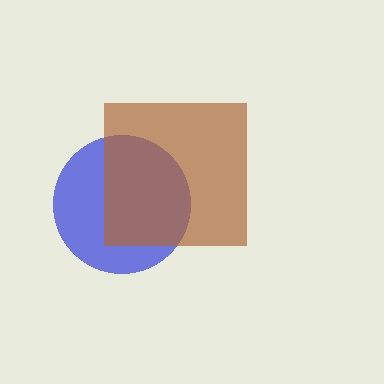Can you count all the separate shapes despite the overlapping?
Yes, there are 2 separate shapes.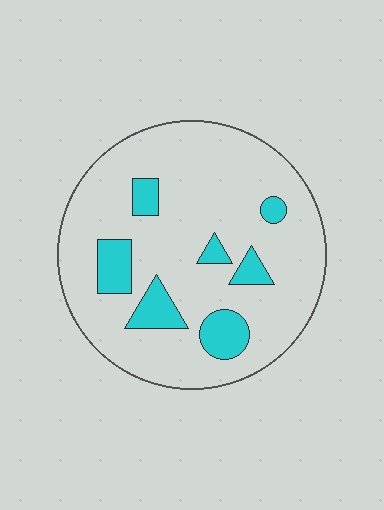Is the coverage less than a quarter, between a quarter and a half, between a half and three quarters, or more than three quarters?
Less than a quarter.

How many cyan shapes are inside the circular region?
7.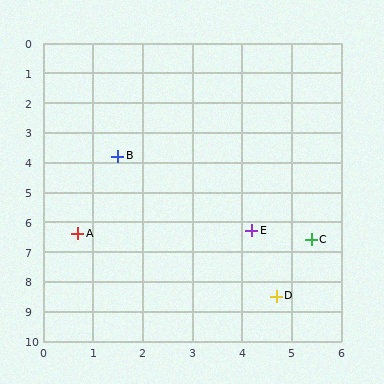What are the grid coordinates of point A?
Point A is at approximately (0.7, 6.4).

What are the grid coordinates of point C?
Point C is at approximately (5.4, 6.6).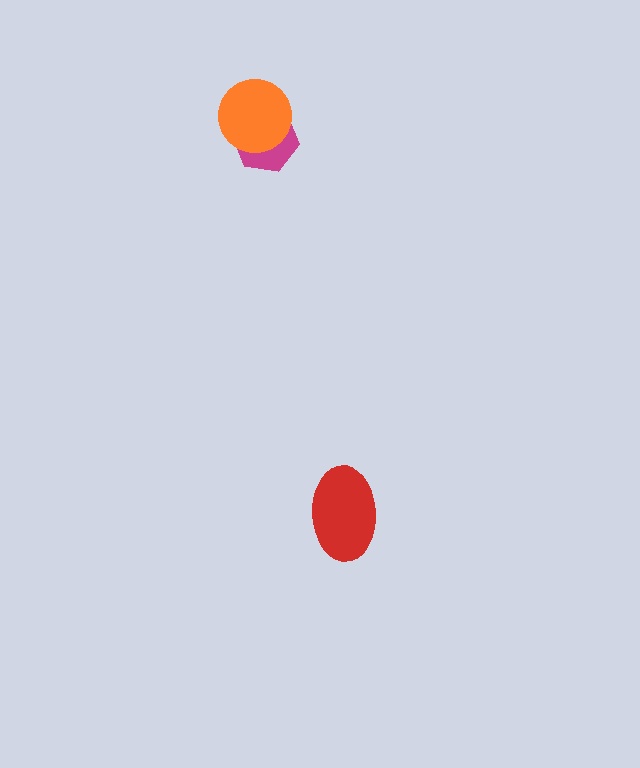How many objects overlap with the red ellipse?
0 objects overlap with the red ellipse.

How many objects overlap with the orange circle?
1 object overlaps with the orange circle.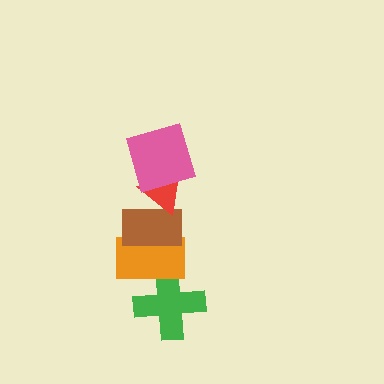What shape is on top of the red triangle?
The pink square is on top of the red triangle.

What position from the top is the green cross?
The green cross is 5th from the top.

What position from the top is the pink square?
The pink square is 1st from the top.